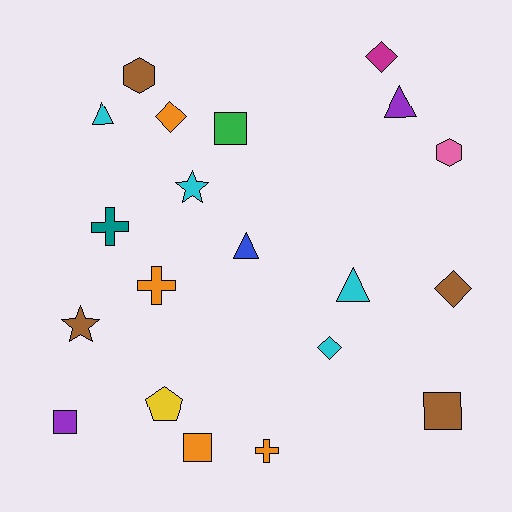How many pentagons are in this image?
There is 1 pentagon.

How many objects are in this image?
There are 20 objects.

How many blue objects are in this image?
There is 1 blue object.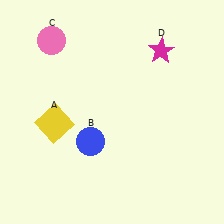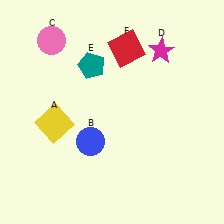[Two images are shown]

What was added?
A teal pentagon (E), a red square (F) were added in Image 2.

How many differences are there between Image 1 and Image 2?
There are 2 differences between the two images.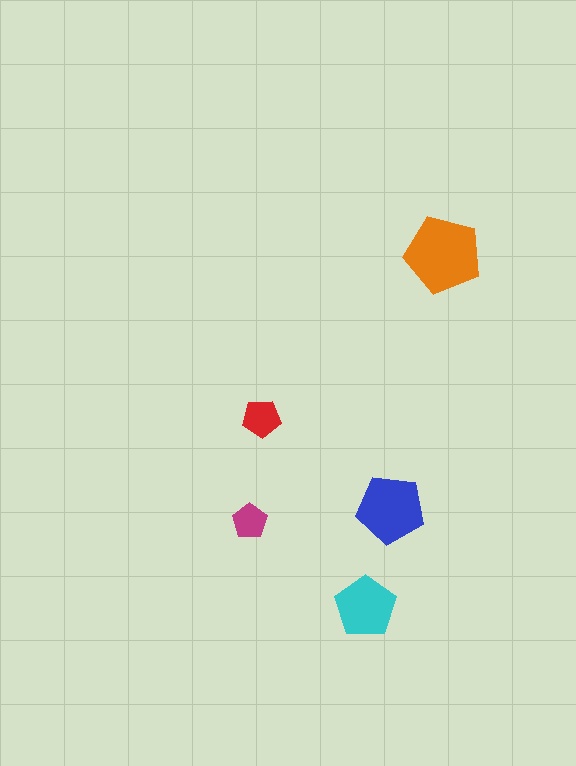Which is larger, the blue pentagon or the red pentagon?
The blue one.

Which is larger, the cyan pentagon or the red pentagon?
The cyan one.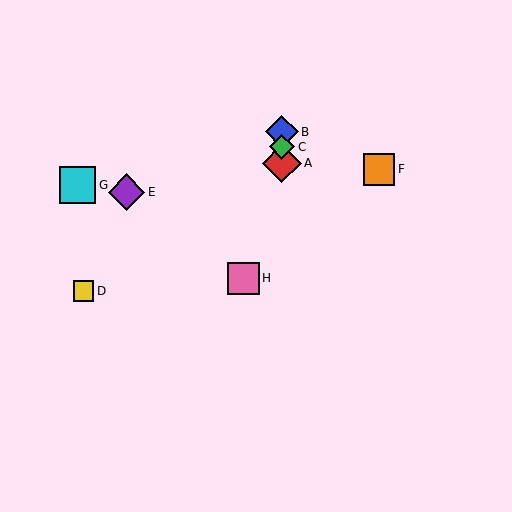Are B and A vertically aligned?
Yes, both are at x≈282.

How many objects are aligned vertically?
3 objects (A, B, C) are aligned vertically.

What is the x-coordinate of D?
Object D is at x≈83.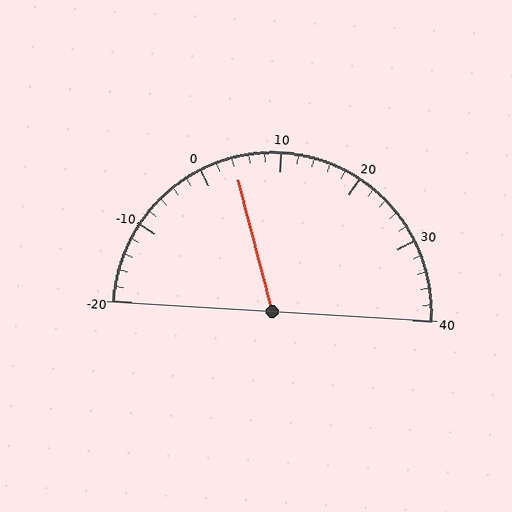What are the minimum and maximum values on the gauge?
The gauge ranges from -20 to 40.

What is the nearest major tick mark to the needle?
The nearest major tick mark is 0.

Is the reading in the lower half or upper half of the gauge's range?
The reading is in the lower half of the range (-20 to 40).